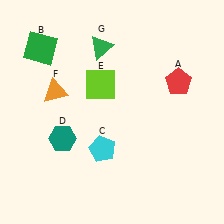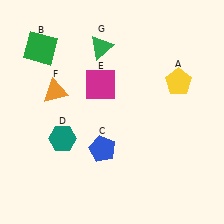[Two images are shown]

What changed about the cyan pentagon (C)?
In Image 1, C is cyan. In Image 2, it changed to blue.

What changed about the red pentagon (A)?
In Image 1, A is red. In Image 2, it changed to yellow.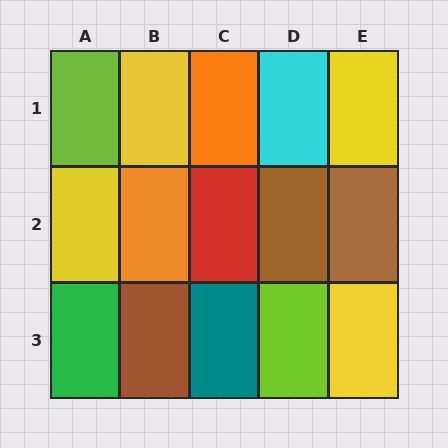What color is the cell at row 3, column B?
Brown.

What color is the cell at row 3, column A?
Green.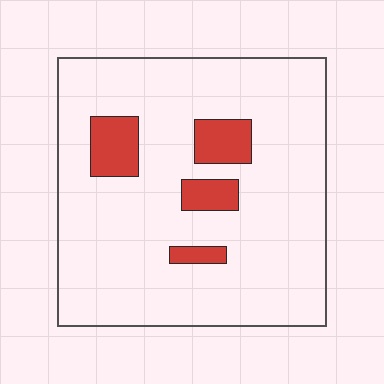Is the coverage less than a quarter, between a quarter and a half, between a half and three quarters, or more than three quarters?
Less than a quarter.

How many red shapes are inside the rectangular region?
4.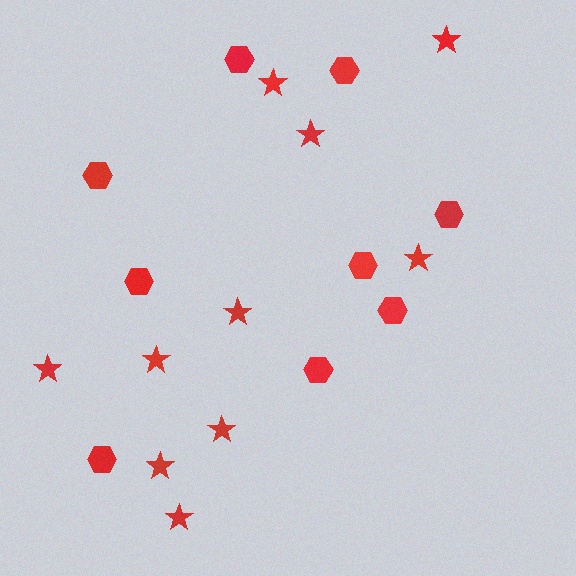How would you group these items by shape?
There are 2 groups: one group of stars (10) and one group of hexagons (9).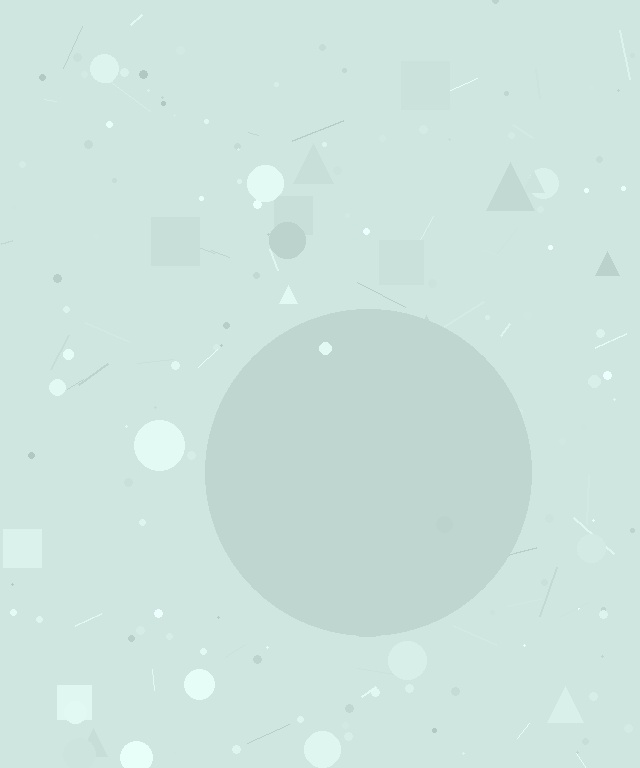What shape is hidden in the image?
A circle is hidden in the image.